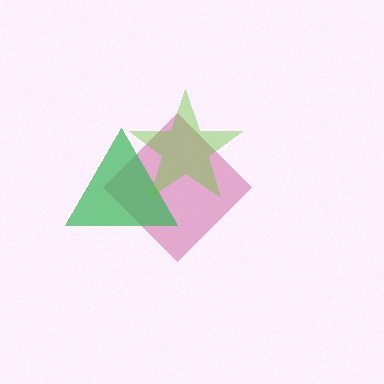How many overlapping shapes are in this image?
There are 3 overlapping shapes in the image.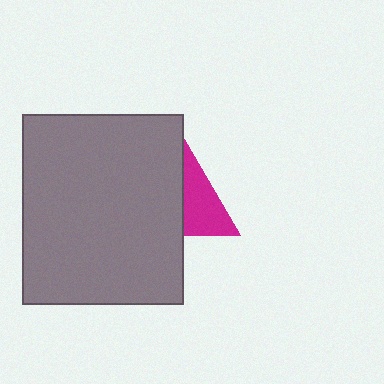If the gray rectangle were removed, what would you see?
You would see the complete magenta triangle.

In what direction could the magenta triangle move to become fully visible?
The magenta triangle could move right. That would shift it out from behind the gray rectangle entirely.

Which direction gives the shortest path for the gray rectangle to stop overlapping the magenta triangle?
Moving left gives the shortest separation.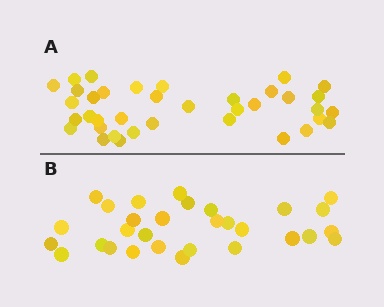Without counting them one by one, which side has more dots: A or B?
Region A (the top region) has more dots.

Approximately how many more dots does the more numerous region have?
Region A has roughly 8 or so more dots than region B.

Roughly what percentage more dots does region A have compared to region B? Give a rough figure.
About 25% more.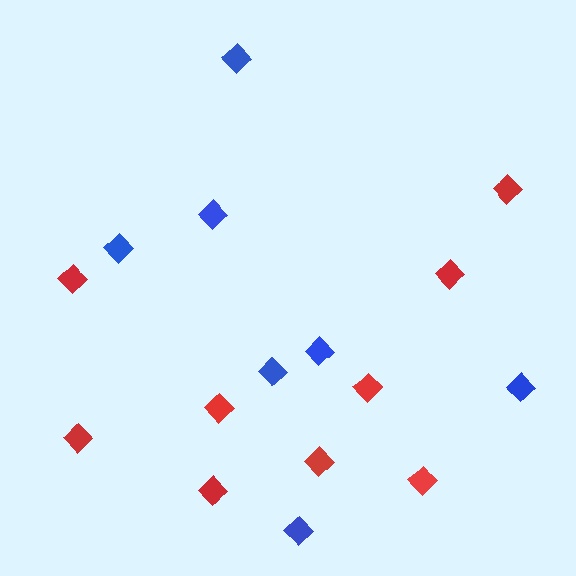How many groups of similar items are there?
There are 2 groups: one group of red diamonds (9) and one group of blue diamonds (7).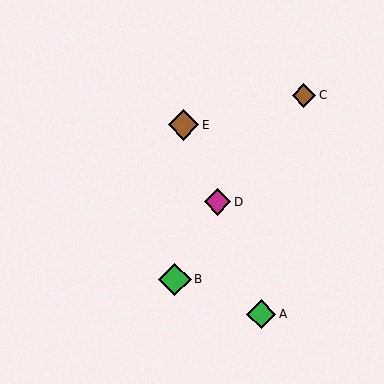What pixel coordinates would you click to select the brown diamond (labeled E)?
Click at (183, 125) to select the brown diamond E.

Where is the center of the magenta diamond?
The center of the magenta diamond is at (217, 202).